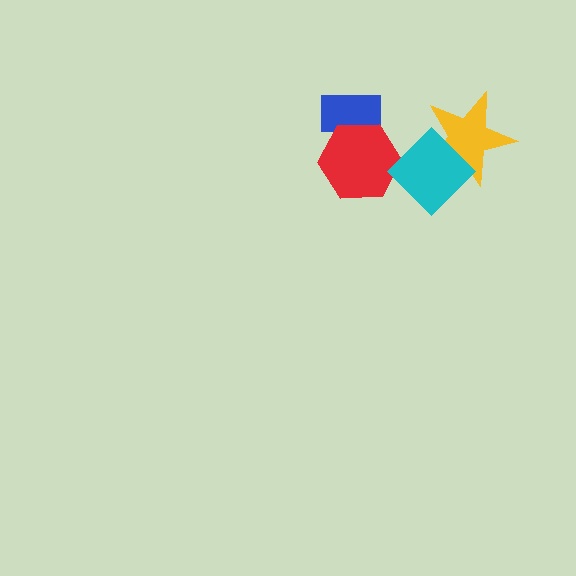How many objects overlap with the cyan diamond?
2 objects overlap with the cyan diamond.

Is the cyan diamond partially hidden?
No, no other shape covers it.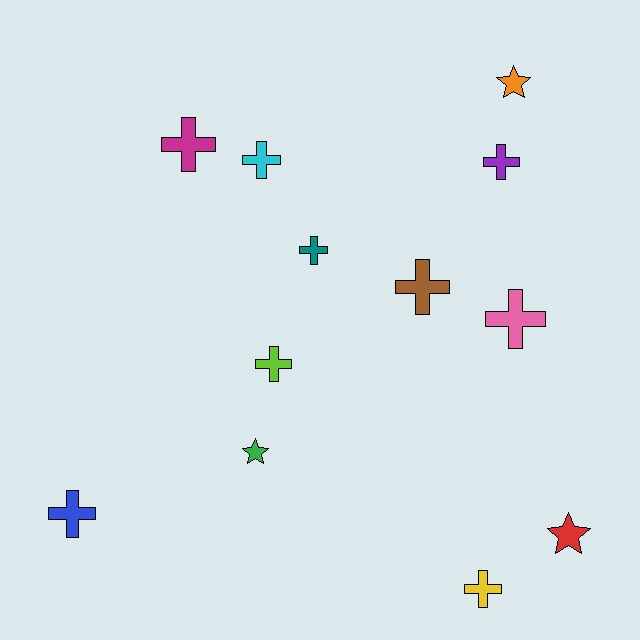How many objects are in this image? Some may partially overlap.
There are 12 objects.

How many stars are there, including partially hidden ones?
There are 3 stars.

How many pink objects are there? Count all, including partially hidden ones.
There is 1 pink object.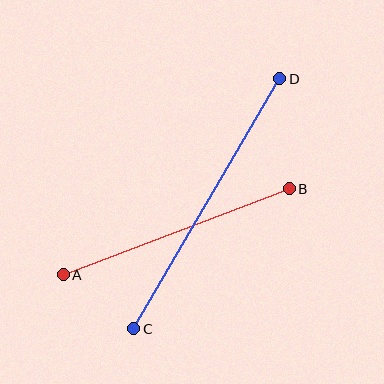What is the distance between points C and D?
The distance is approximately 289 pixels.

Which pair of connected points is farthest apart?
Points C and D are farthest apart.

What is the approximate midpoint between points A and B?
The midpoint is at approximately (176, 232) pixels.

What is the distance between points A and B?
The distance is approximately 242 pixels.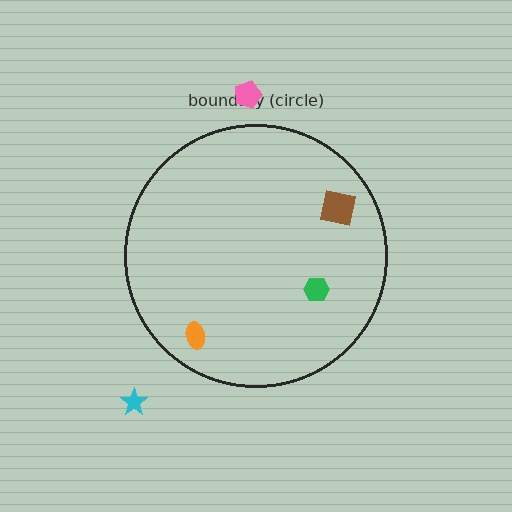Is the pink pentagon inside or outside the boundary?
Outside.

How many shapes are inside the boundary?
3 inside, 2 outside.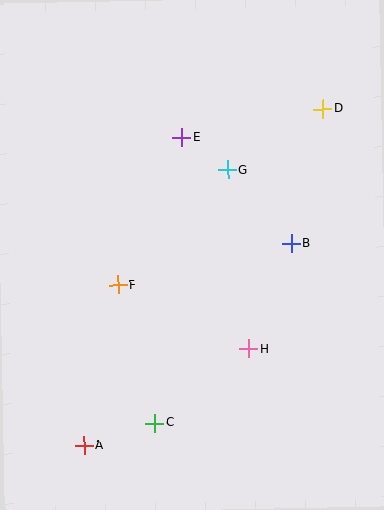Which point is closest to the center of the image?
Point F at (118, 285) is closest to the center.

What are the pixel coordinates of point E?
Point E is at (181, 137).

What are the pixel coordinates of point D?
Point D is at (323, 109).